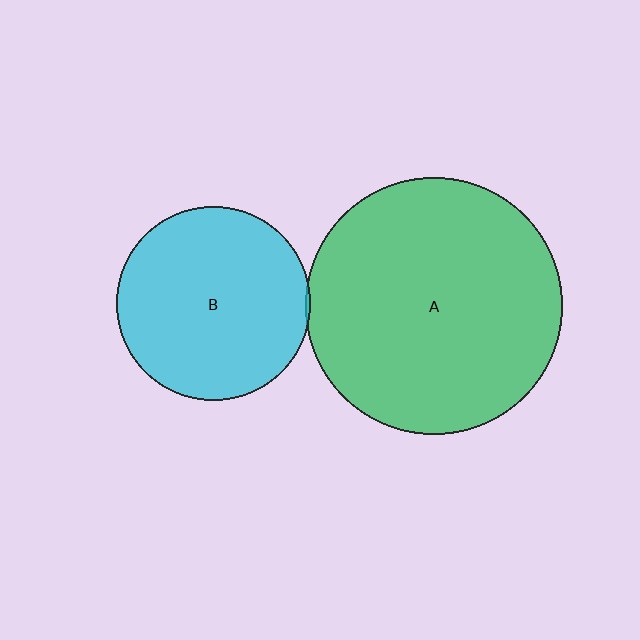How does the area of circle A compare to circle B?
Approximately 1.7 times.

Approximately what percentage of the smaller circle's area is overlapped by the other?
Approximately 5%.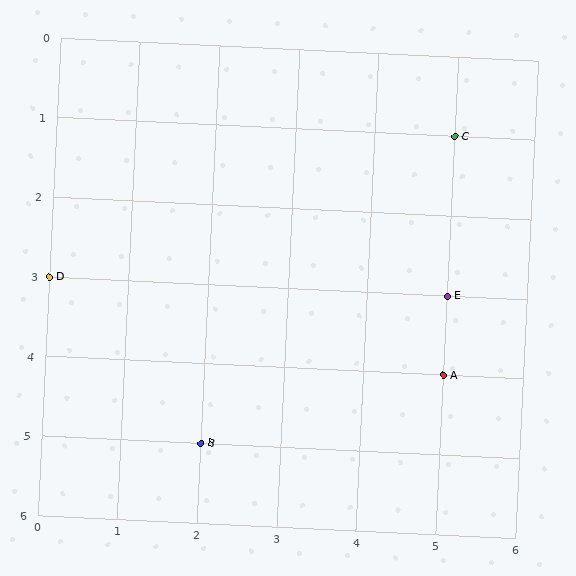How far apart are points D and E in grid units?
Points D and E are 5 columns apart.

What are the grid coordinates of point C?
Point C is at grid coordinates (5, 1).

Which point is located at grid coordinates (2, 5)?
Point B is at (2, 5).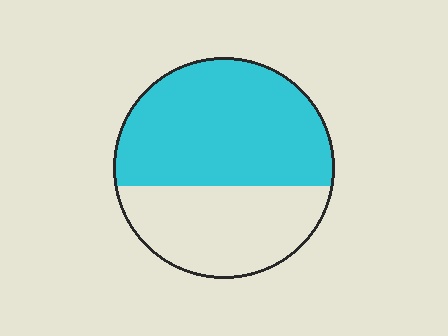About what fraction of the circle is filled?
About three fifths (3/5).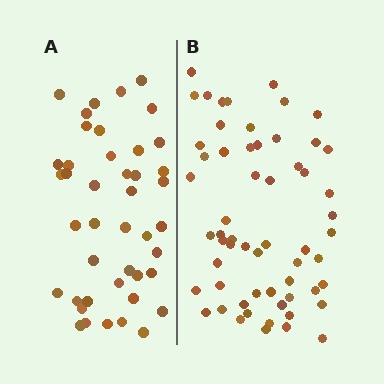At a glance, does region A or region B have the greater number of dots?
Region B (the right region) has more dots.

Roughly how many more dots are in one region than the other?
Region B has approximately 15 more dots than region A.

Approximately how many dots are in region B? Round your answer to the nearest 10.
About 60 dots. (The exact count is 59, which rounds to 60.)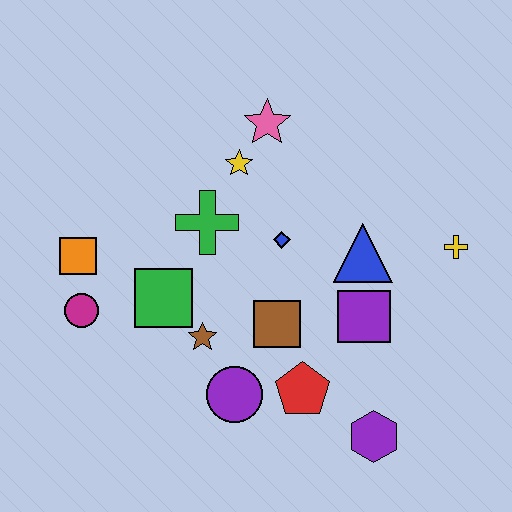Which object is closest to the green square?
The brown star is closest to the green square.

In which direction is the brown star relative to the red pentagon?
The brown star is to the left of the red pentagon.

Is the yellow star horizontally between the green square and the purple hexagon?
Yes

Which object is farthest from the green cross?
The purple hexagon is farthest from the green cross.